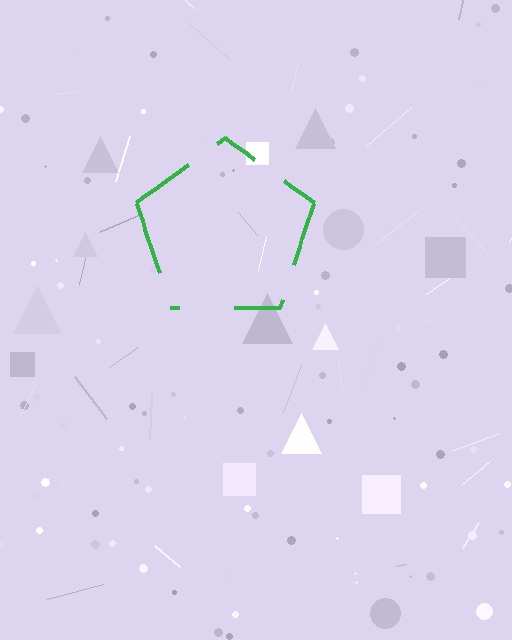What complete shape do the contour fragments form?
The contour fragments form a pentagon.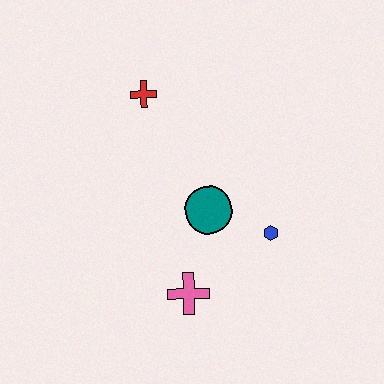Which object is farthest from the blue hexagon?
The red cross is farthest from the blue hexagon.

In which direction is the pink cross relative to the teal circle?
The pink cross is below the teal circle.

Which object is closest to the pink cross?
The teal circle is closest to the pink cross.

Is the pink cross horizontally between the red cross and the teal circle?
Yes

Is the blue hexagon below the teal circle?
Yes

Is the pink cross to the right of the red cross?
Yes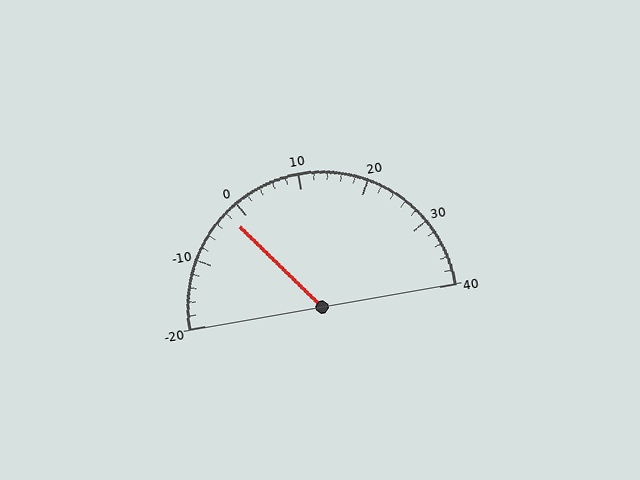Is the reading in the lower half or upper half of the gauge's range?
The reading is in the lower half of the range (-20 to 40).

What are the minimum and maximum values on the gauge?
The gauge ranges from -20 to 40.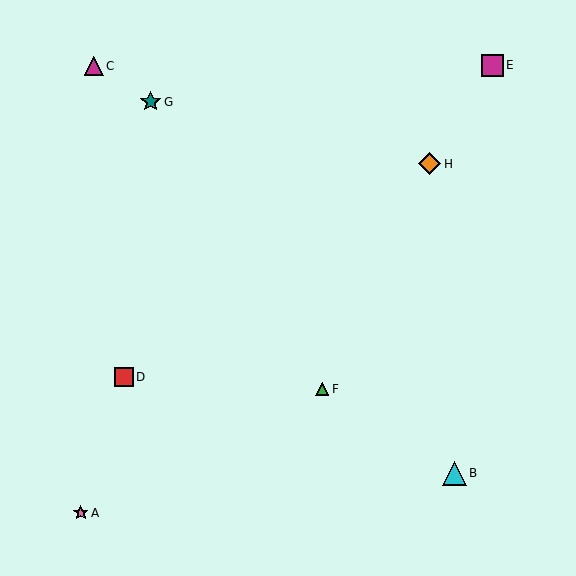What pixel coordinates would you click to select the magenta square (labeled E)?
Click at (492, 65) to select the magenta square E.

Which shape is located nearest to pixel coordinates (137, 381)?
The red square (labeled D) at (124, 377) is nearest to that location.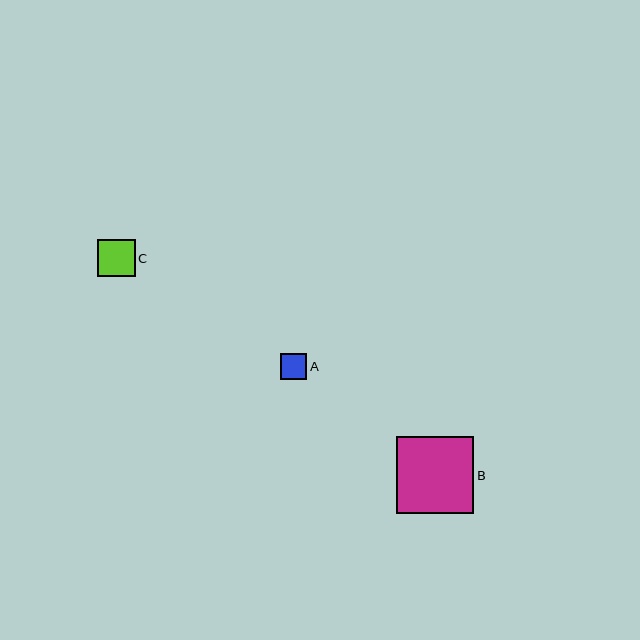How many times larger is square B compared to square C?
Square B is approximately 2.1 times the size of square C.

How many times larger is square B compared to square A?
Square B is approximately 3.0 times the size of square A.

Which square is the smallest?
Square A is the smallest with a size of approximately 26 pixels.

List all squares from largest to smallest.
From largest to smallest: B, C, A.